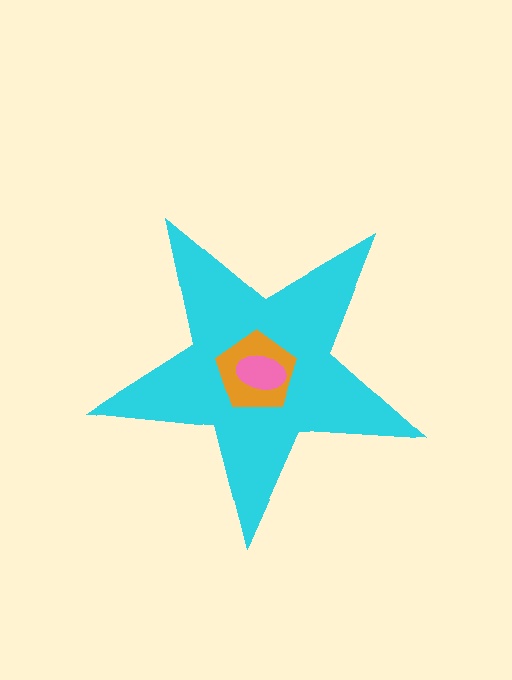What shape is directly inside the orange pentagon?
The pink ellipse.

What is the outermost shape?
The cyan star.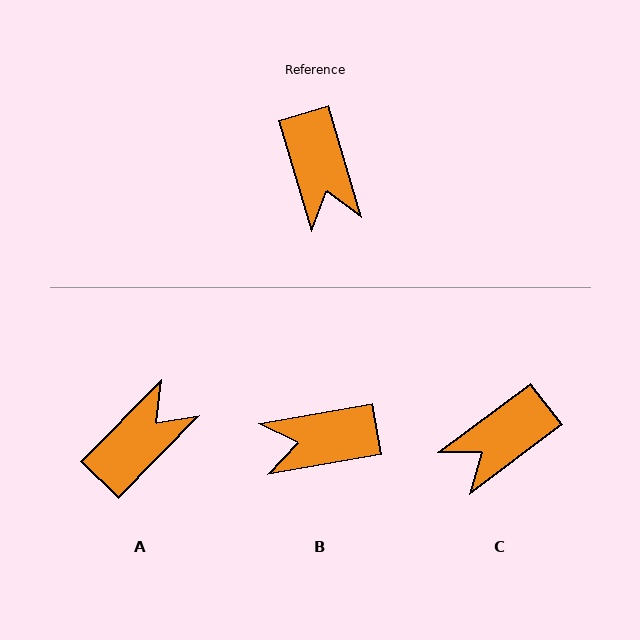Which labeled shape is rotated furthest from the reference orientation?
A, about 119 degrees away.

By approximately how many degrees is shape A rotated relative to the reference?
Approximately 119 degrees counter-clockwise.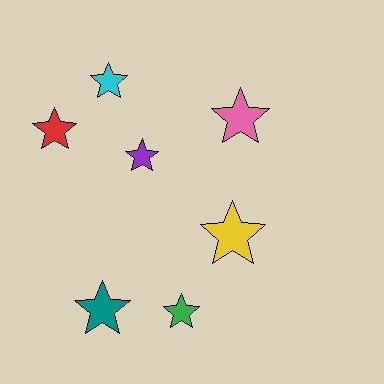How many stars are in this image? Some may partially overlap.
There are 7 stars.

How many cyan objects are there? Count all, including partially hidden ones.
There is 1 cyan object.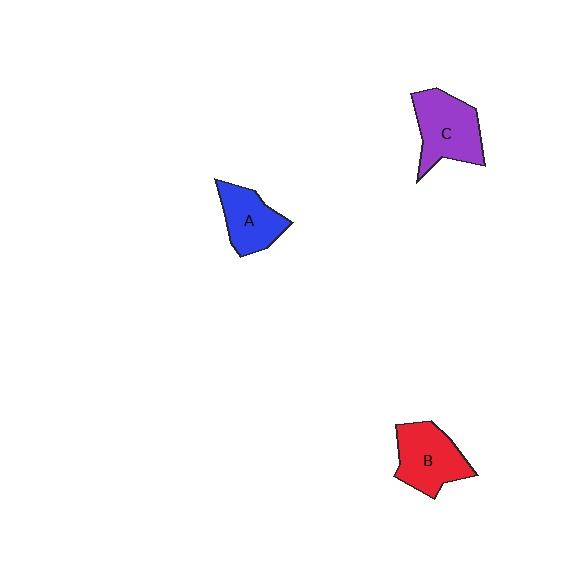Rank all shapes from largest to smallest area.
From largest to smallest: C (purple), B (red), A (blue).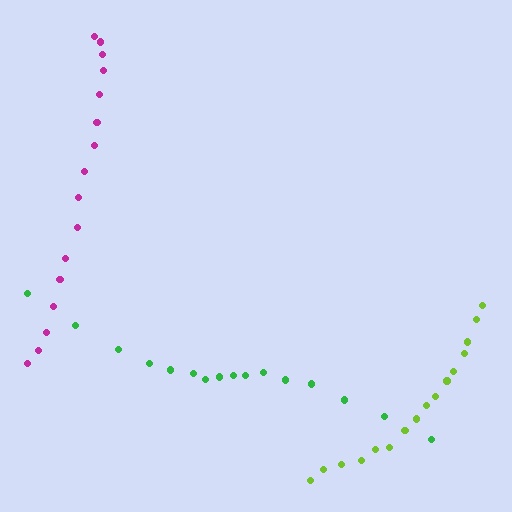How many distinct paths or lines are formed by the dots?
There are 3 distinct paths.